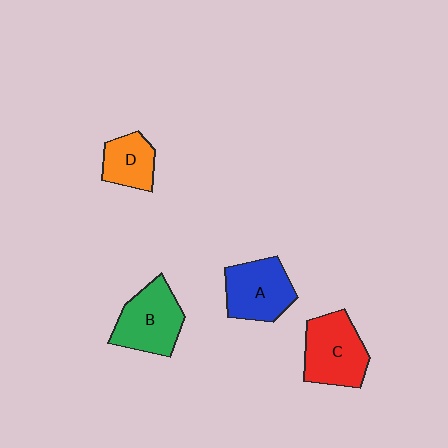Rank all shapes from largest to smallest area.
From largest to smallest: C (red), B (green), A (blue), D (orange).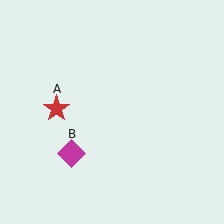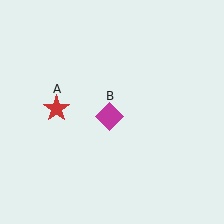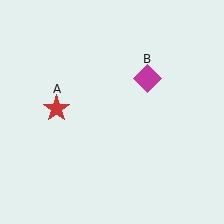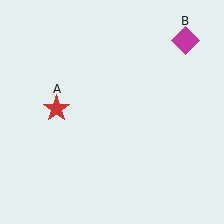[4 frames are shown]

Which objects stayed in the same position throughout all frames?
Red star (object A) remained stationary.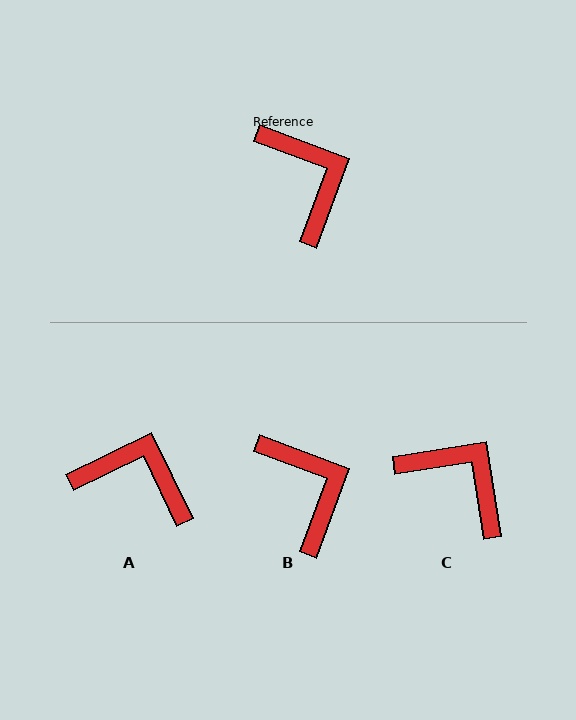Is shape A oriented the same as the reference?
No, it is off by about 46 degrees.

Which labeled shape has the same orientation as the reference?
B.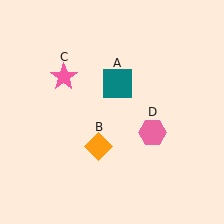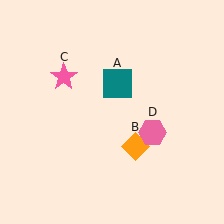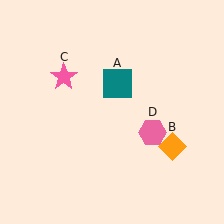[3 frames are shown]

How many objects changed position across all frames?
1 object changed position: orange diamond (object B).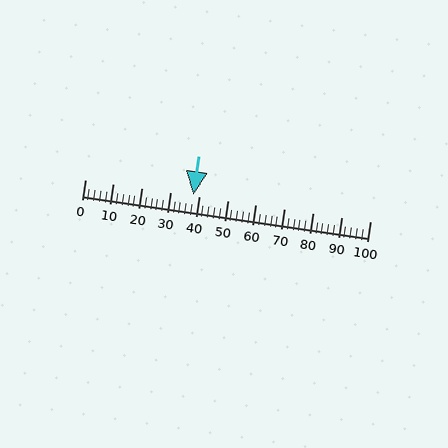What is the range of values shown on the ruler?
The ruler shows values from 0 to 100.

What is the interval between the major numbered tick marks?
The major tick marks are spaced 10 units apart.